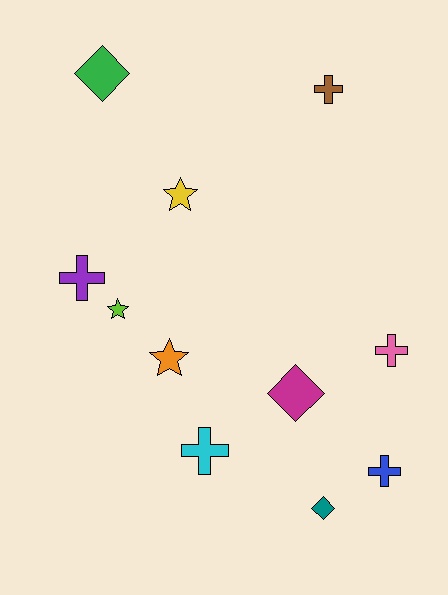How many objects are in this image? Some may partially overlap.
There are 11 objects.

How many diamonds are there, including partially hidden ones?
There are 3 diamonds.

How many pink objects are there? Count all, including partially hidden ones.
There is 1 pink object.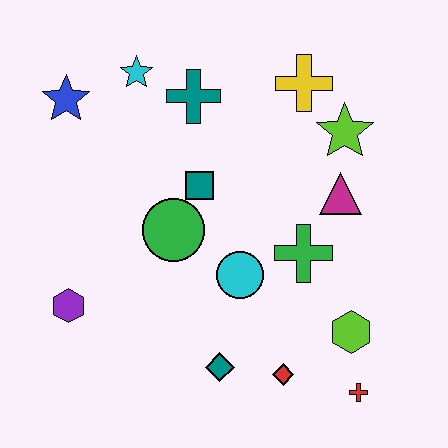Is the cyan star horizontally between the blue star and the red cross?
Yes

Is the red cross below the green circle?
Yes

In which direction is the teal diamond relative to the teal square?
The teal diamond is below the teal square.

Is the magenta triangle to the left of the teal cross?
No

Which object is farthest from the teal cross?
The red cross is farthest from the teal cross.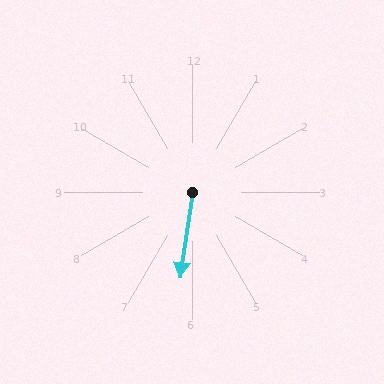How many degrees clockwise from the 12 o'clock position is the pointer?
Approximately 188 degrees.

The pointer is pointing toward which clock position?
Roughly 6 o'clock.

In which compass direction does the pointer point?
South.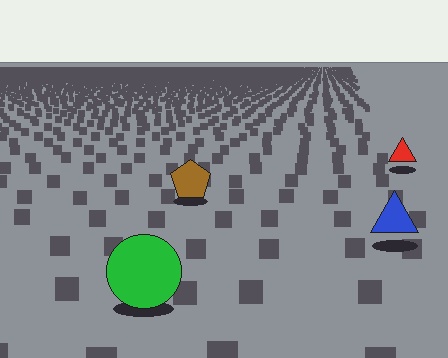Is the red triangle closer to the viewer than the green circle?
No. The green circle is closer — you can tell from the texture gradient: the ground texture is coarser near it.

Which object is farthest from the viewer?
The red triangle is farthest from the viewer. It appears smaller and the ground texture around it is denser.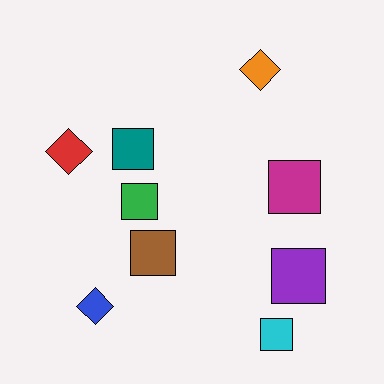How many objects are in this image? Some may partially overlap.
There are 9 objects.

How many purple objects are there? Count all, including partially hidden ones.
There is 1 purple object.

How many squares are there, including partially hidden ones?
There are 6 squares.